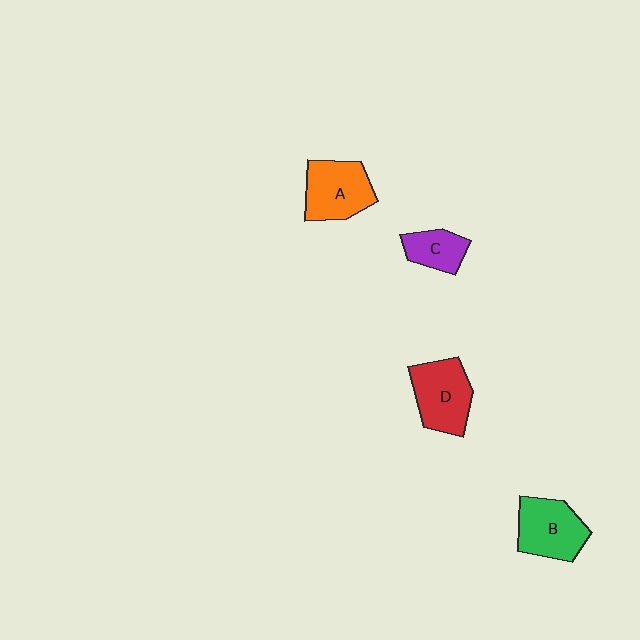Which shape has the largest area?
Shape D (red).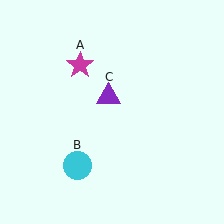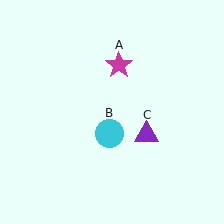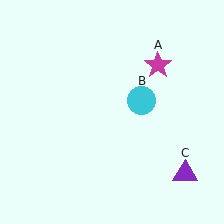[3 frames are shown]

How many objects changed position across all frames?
3 objects changed position: magenta star (object A), cyan circle (object B), purple triangle (object C).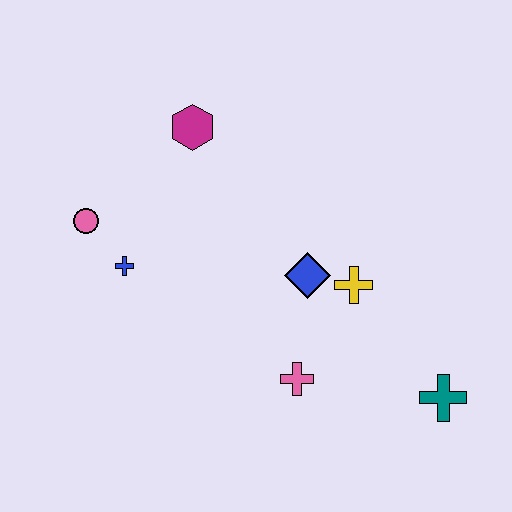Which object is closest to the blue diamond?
The yellow cross is closest to the blue diamond.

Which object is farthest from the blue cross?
The teal cross is farthest from the blue cross.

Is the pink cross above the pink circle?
No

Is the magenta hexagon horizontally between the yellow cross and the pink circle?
Yes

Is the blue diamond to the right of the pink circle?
Yes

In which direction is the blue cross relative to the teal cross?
The blue cross is to the left of the teal cross.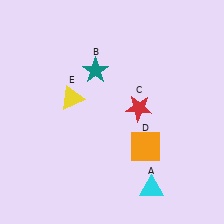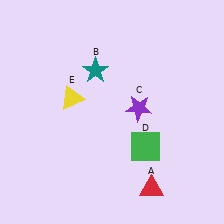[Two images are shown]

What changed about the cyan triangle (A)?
In Image 1, A is cyan. In Image 2, it changed to red.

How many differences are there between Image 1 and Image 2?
There are 3 differences between the two images.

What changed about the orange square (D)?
In Image 1, D is orange. In Image 2, it changed to green.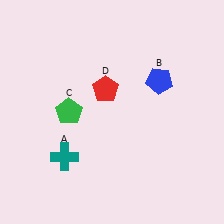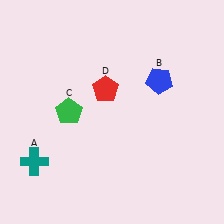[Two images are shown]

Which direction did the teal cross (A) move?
The teal cross (A) moved left.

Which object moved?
The teal cross (A) moved left.